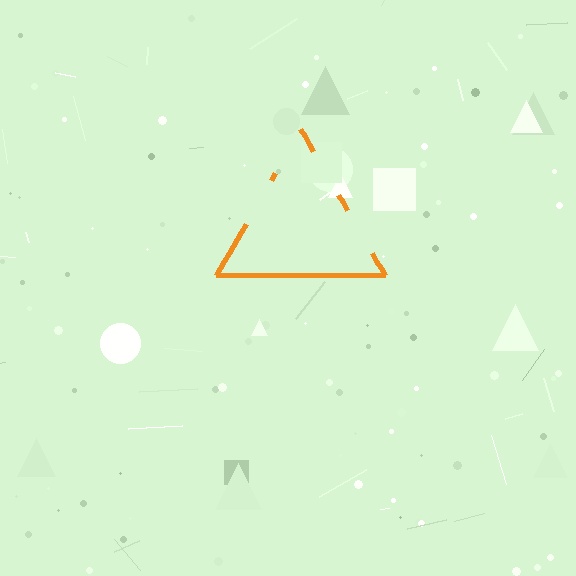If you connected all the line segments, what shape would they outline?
They would outline a triangle.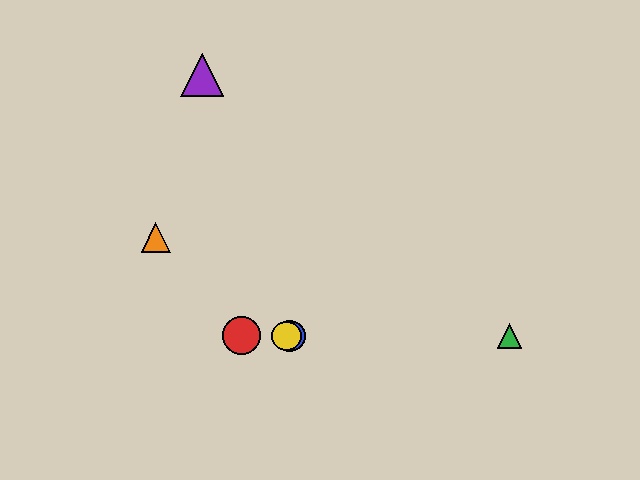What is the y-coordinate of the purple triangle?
The purple triangle is at y≈75.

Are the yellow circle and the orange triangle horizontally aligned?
No, the yellow circle is at y≈336 and the orange triangle is at y≈238.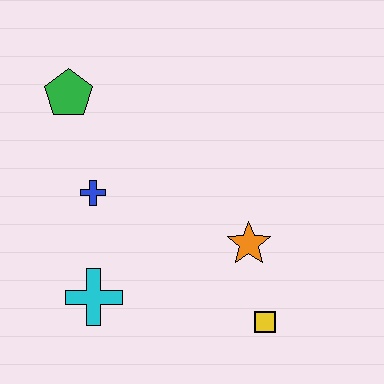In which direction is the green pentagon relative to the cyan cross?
The green pentagon is above the cyan cross.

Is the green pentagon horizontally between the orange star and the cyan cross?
No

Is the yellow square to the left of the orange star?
No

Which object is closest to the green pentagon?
The blue cross is closest to the green pentagon.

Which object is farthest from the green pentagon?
The yellow square is farthest from the green pentagon.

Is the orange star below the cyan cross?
No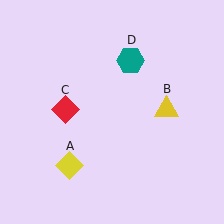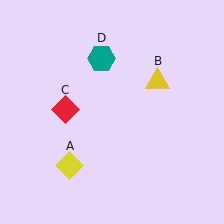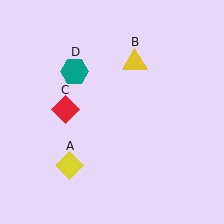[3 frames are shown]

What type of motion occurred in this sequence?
The yellow triangle (object B), teal hexagon (object D) rotated counterclockwise around the center of the scene.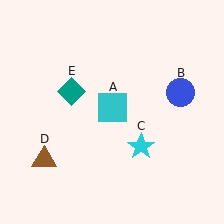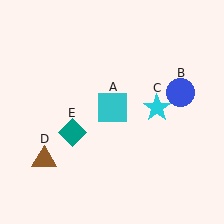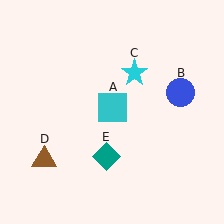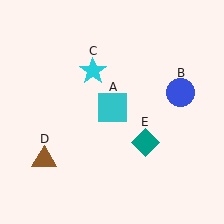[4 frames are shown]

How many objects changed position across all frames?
2 objects changed position: cyan star (object C), teal diamond (object E).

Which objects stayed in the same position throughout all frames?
Cyan square (object A) and blue circle (object B) and brown triangle (object D) remained stationary.